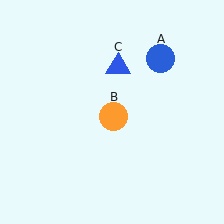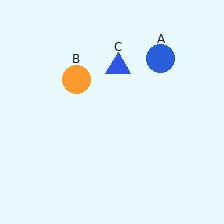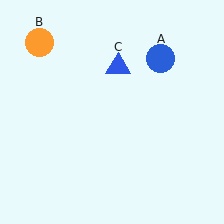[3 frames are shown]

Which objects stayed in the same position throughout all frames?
Blue circle (object A) and blue triangle (object C) remained stationary.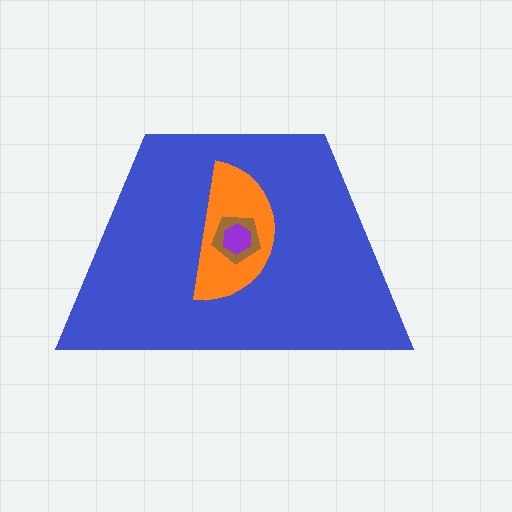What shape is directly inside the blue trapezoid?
The orange semicircle.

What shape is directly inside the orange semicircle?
The brown pentagon.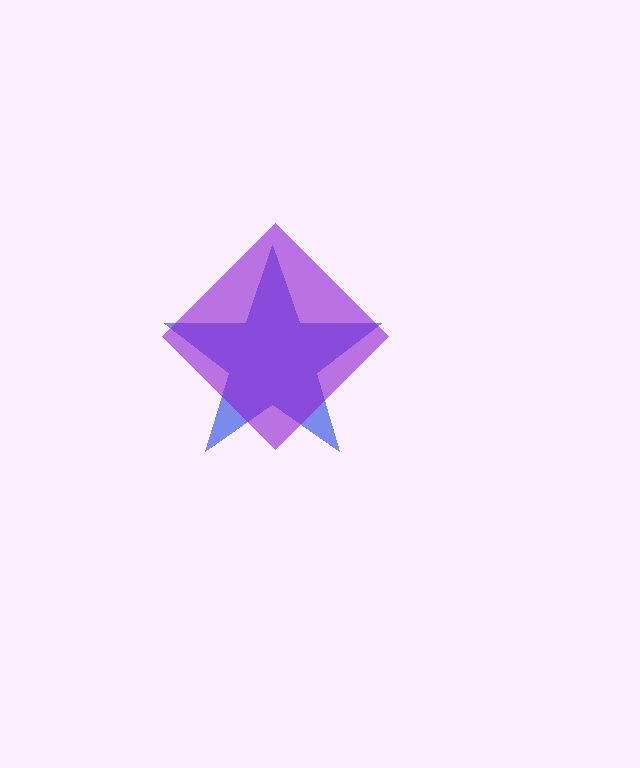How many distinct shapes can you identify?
There are 2 distinct shapes: a blue star, a purple diamond.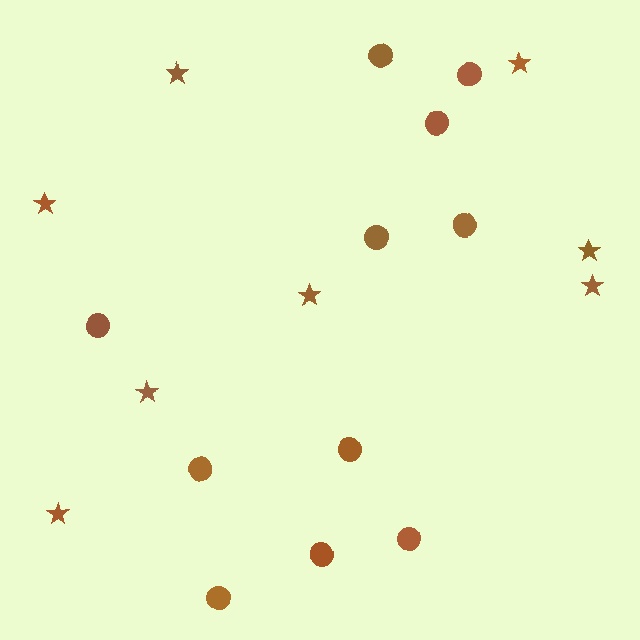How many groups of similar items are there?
There are 2 groups: one group of circles (11) and one group of stars (8).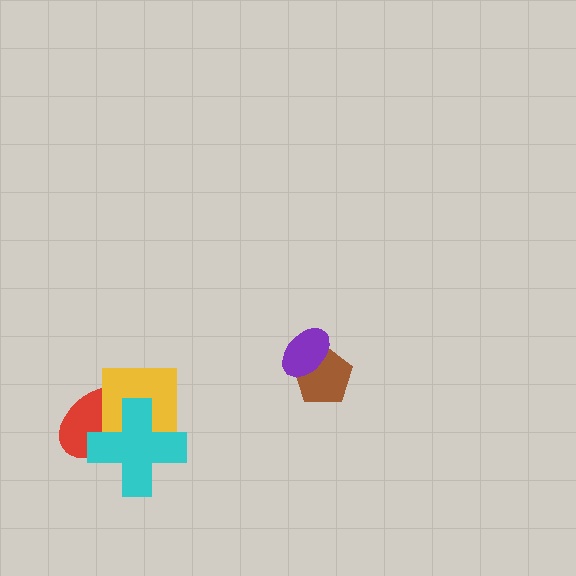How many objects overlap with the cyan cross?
2 objects overlap with the cyan cross.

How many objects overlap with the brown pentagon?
1 object overlaps with the brown pentagon.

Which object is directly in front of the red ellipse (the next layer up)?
The yellow square is directly in front of the red ellipse.